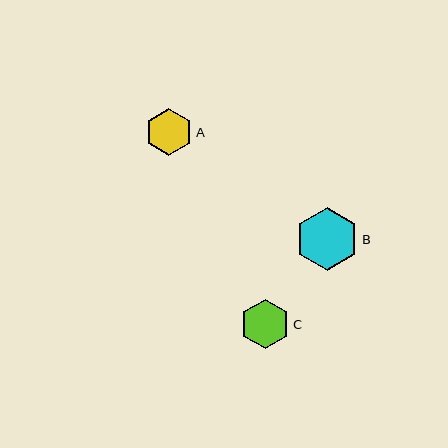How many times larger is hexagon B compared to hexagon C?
Hexagon B is approximately 1.3 times the size of hexagon C.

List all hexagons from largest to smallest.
From largest to smallest: B, C, A.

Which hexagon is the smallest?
Hexagon A is the smallest with a size of approximately 48 pixels.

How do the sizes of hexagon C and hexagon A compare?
Hexagon C and hexagon A are approximately the same size.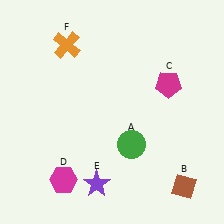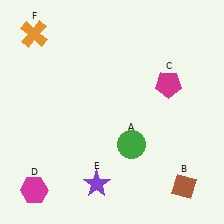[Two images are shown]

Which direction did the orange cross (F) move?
The orange cross (F) moved left.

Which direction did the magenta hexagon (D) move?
The magenta hexagon (D) moved left.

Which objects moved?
The objects that moved are: the magenta hexagon (D), the orange cross (F).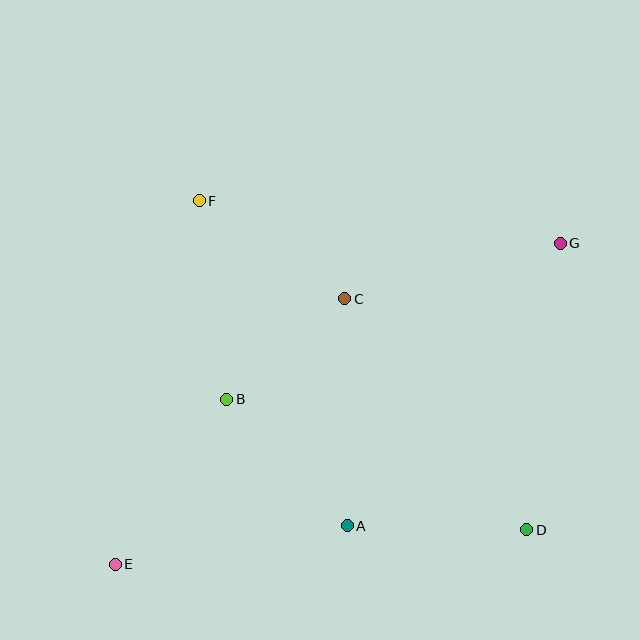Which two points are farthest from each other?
Points E and G are farthest from each other.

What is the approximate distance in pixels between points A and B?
The distance between A and B is approximately 175 pixels.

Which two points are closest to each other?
Points B and C are closest to each other.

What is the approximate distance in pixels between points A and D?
The distance between A and D is approximately 179 pixels.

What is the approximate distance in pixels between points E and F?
The distance between E and F is approximately 373 pixels.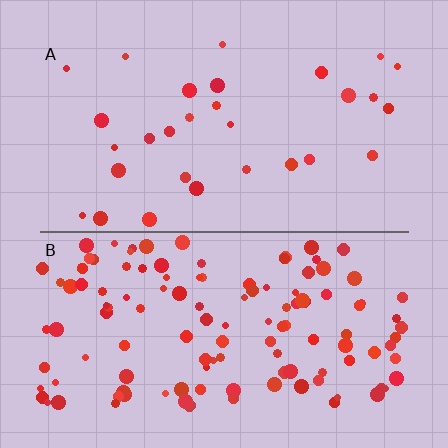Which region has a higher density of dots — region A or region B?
B (the bottom).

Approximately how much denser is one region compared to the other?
Approximately 4.3× — region B over region A.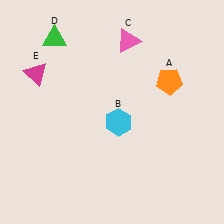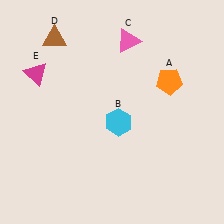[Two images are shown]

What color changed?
The triangle (D) changed from green in Image 1 to brown in Image 2.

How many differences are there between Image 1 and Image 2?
There is 1 difference between the two images.